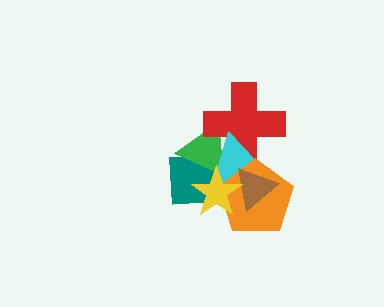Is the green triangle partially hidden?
Yes, it is partially covered by another shape.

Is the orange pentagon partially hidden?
Yes, it is partially covered by another shape.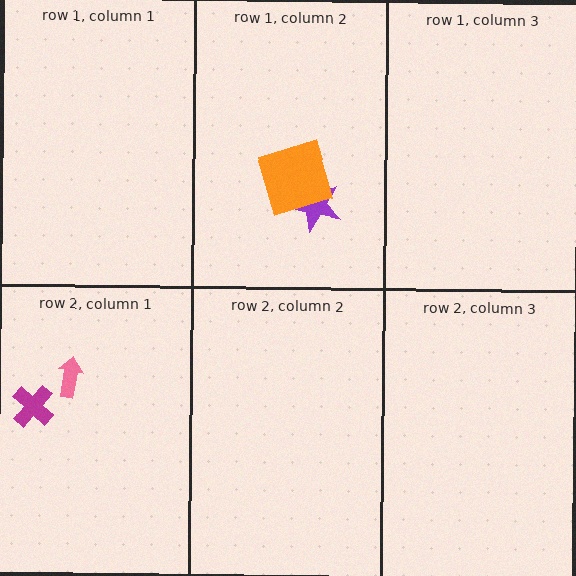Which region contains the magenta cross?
The row 2, column 1 region.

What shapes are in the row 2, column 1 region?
The pink arrow, the magenta cross.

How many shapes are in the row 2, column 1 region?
2.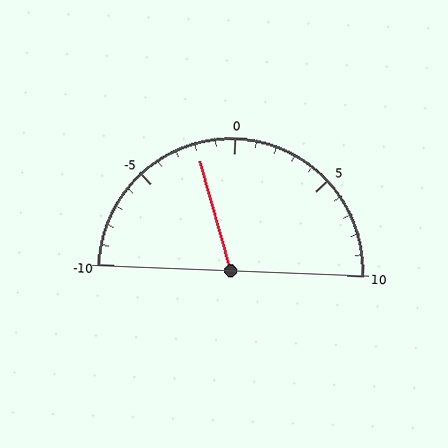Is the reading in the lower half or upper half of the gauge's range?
The reading is in the lower half of the range (-10 to 10).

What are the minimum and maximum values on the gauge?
The gauge ranges from -10 to 10.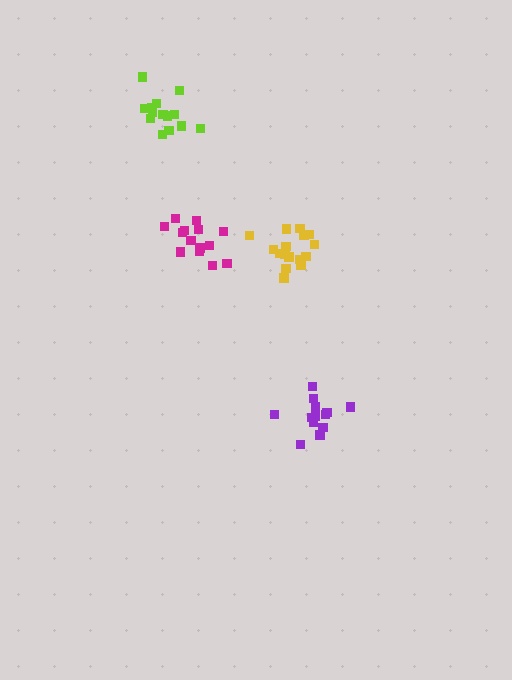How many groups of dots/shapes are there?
There are 4 groups.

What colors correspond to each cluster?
The clusters are colored: purple, magenta, lime, yellow.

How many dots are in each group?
Group 1: 13 dots, Group 2: 14 dots, Group 3: 14 dots, Group 4: 16 dots (57 total).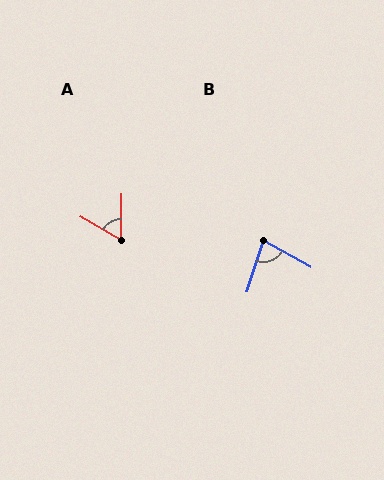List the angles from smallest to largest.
A (60°), B (78°).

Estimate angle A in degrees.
Approximately 60 degrees.